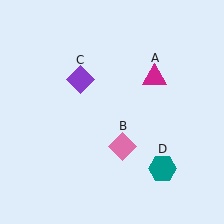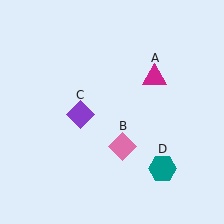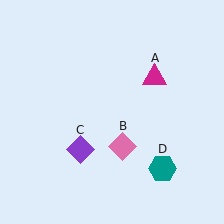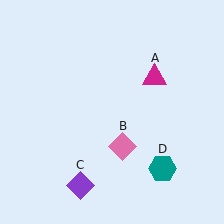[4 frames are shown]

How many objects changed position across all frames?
1 object changed position: purple diamond (object C).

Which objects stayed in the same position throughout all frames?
Magenta triangle (object A) and pink diamond (object B) and teal hexagon (object D) remained stationary.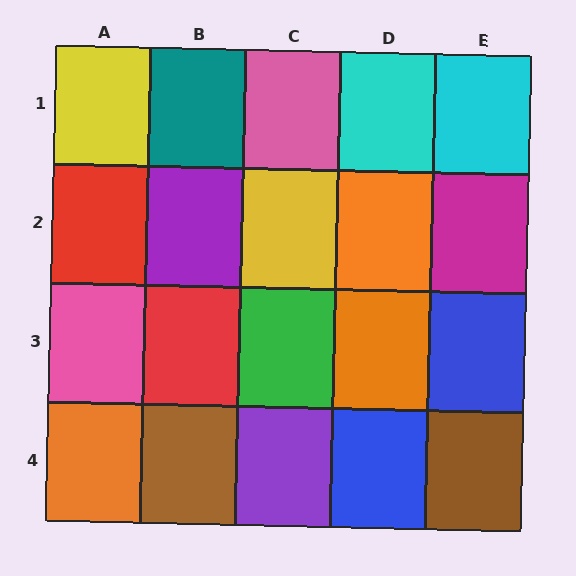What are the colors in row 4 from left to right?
Orange, brown, purple, blue, brown.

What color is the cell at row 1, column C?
Pink.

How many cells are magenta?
1 cell is magenta.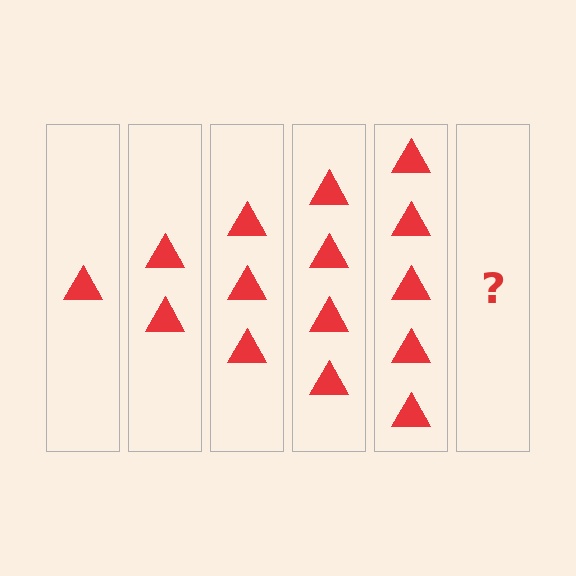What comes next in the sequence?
The next element should be 6 triangles.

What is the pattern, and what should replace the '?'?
The pattern is that each step adds one more triangle. The '?' should be 6 triangles.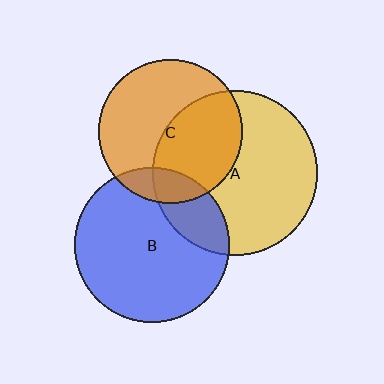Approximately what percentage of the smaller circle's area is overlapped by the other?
Approximately 15%.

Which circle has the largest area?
Circle A (yellow).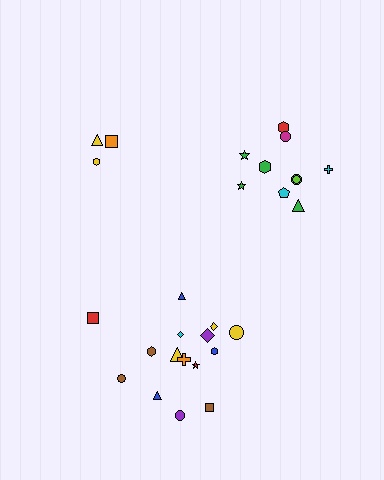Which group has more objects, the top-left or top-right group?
The top-right group.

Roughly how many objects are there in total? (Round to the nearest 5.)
Roughly 30 objects in total.